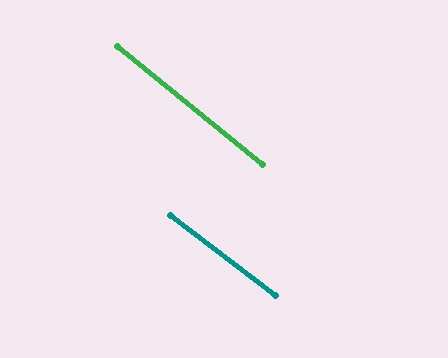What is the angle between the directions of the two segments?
Approximately 2 degrees.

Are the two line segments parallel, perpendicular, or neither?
Parallel — their directions differ by only 1.7°.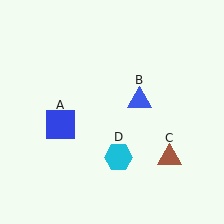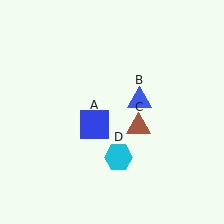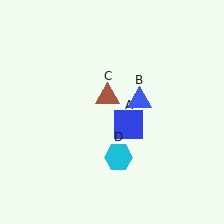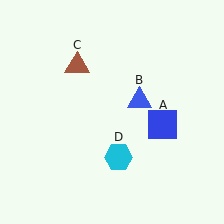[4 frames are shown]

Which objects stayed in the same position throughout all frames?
Blue triangle (object B) and cyan hexagon (object D) remained stationary.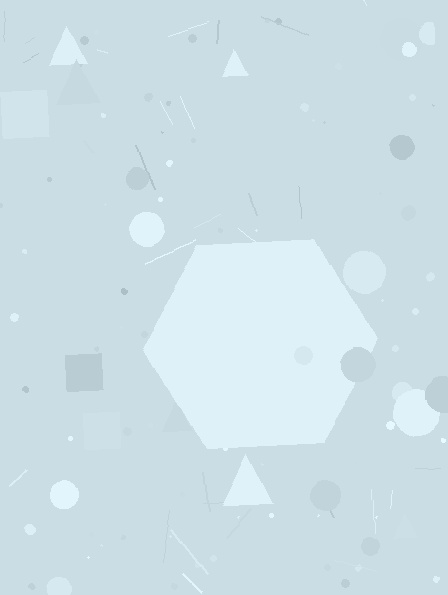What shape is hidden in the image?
A hexagon is hidden in the image.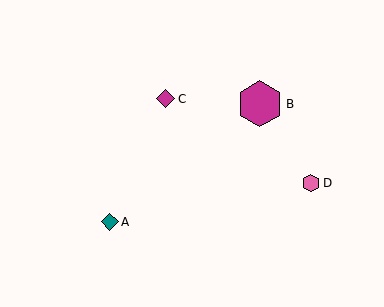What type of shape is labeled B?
Shape B is a magenta hexagon.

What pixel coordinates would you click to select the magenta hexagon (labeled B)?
Click at (260, 104) to select the magenta hexagon B.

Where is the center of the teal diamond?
The center of the teal diamond is at (110, 222).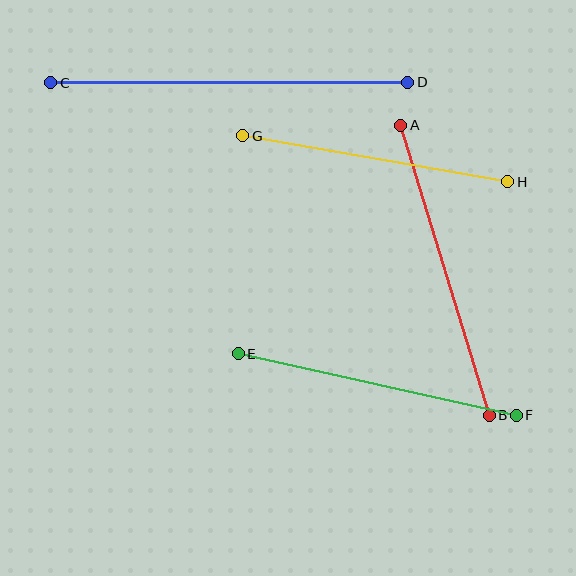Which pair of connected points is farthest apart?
Points C and D are farthest apart.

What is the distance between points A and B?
The distance is approximately 303 pixels.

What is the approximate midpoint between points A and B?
The midpoint is at approximately (445, 270) pixels.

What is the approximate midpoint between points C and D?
The midpoint is at approximately (229, 83) pixels.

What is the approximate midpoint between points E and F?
The midpoint is at approximately (377, 384) pixels.